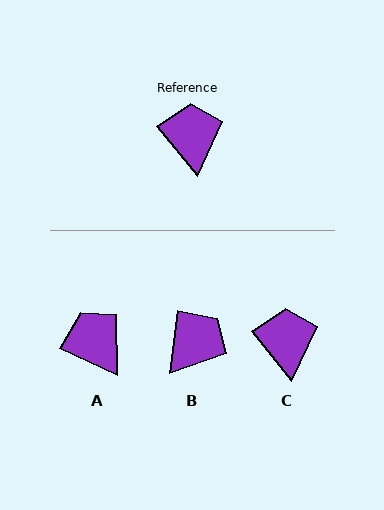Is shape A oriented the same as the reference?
No, it is off by about 26 degrees.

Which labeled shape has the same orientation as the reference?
C.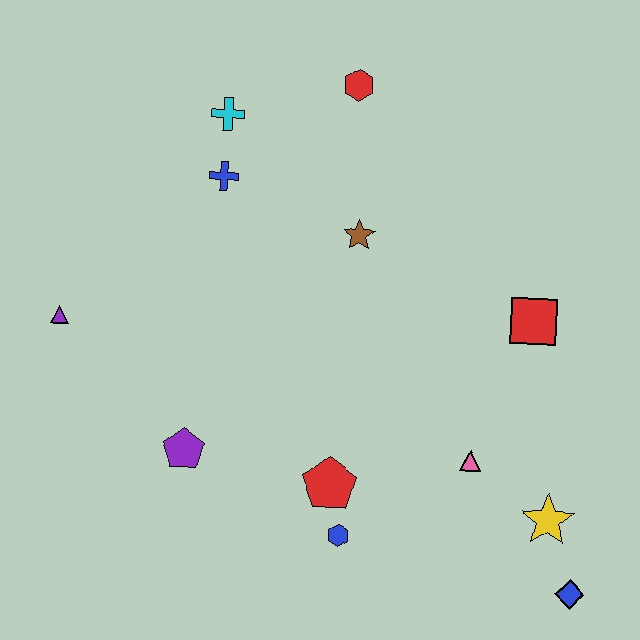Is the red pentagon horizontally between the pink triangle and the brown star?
No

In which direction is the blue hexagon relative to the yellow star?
The blue hexagon is to the left of the yellow star.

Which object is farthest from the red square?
The purple triangle is farthest from the red square.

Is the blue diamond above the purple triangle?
No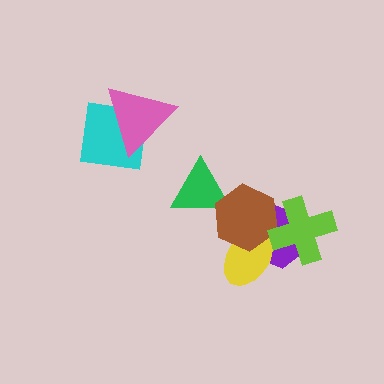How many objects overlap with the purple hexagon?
3 objects overlap with the purple hexagon.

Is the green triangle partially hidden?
Yes, it is partially covered by another shape.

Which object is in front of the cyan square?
The pink triangle is in front of the cyan square.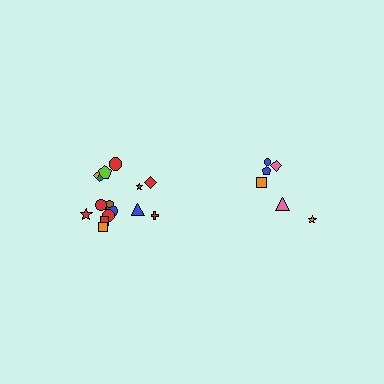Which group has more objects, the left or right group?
The left group.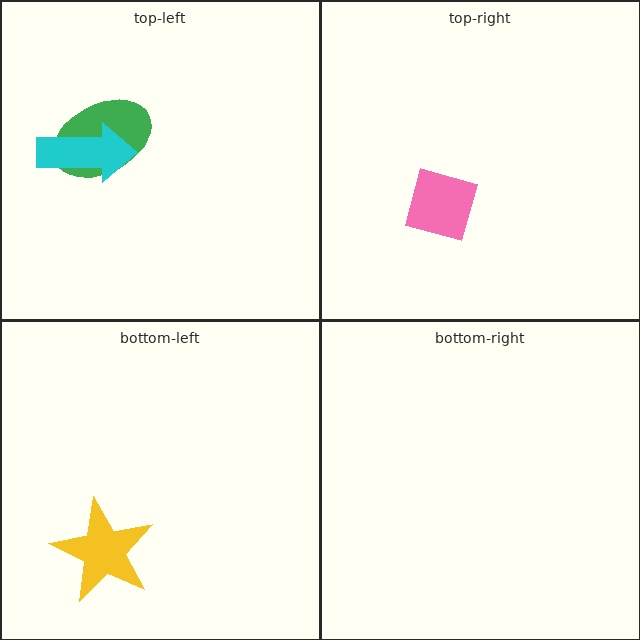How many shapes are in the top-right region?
1.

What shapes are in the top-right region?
The pink diamond.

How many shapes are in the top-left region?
2.